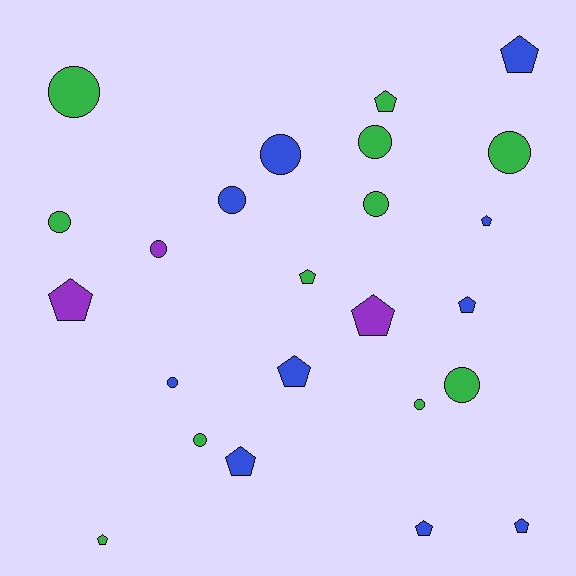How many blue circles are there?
There are 3 blue circles.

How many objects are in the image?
There are 24 objects.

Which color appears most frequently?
Green, with 11 objects.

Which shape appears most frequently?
Pentagon, with 12 objects.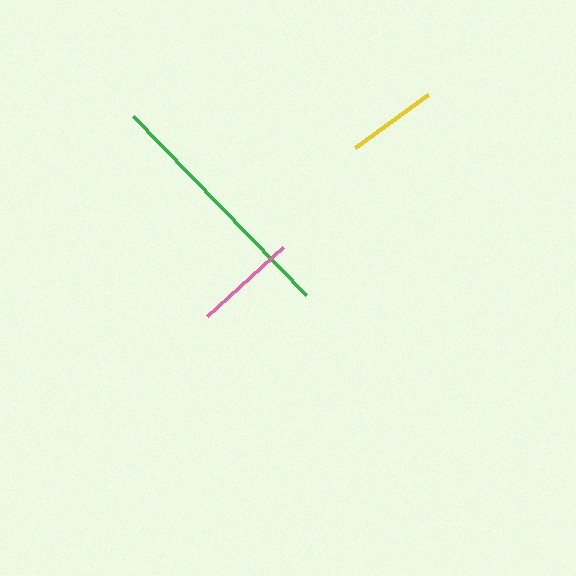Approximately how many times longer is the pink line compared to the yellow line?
The pink line is approximately 1.1 times the length of the yellow line.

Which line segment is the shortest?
The yellow line is the shortest at approximately 90 pixels.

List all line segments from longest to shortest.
From longest to shortest: green, pink, yellow.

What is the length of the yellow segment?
The yellow segment is approximately 90 pixels long.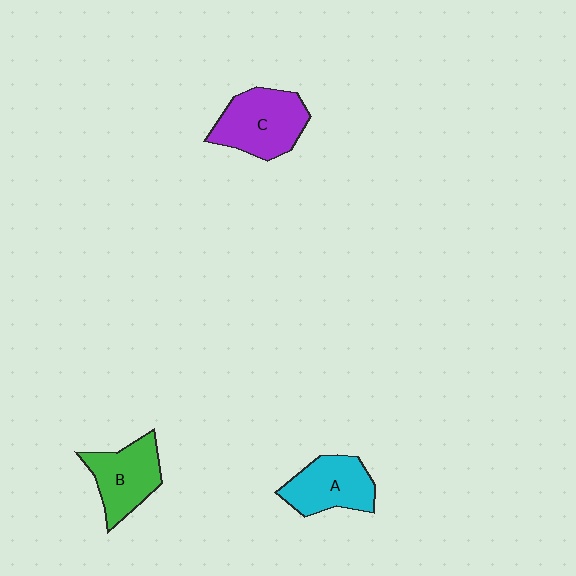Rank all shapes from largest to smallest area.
From largest to smallest: C (purple), B (green), A (cyan).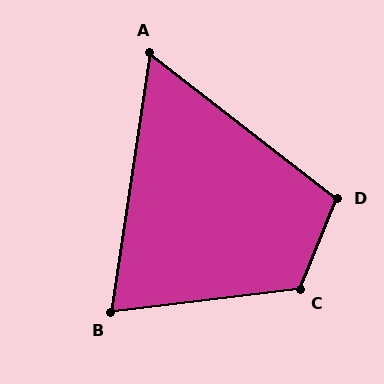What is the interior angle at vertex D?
Approximately 106 degrees (obtuse).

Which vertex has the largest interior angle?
C, at approximately 119 degrees.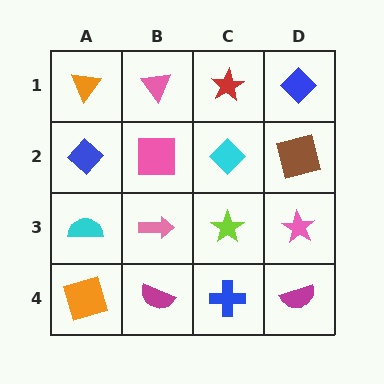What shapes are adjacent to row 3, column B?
A pink square (row 2, column B), a magenta semicircle (row 4, column B), a cyan semicircle (row 3, column A), a lime star (row 3, column C).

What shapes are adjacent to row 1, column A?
A blue diamond (row 2, column A), a pink triangle (row 1, column B).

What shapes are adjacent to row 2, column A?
An orange triangle (row 1, column A), a cyan semicircle (row 3, column A), a pink square (row 2, column B).